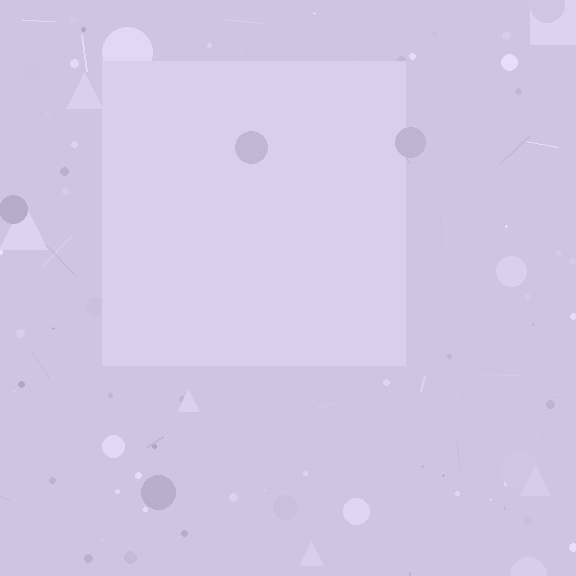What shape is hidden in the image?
A square is hidden in the image.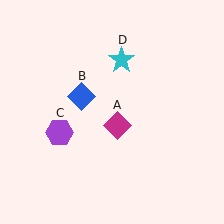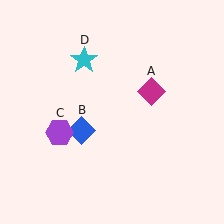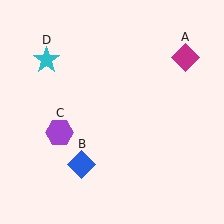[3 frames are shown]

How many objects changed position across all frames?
3 objects changed position: magenta diamond (object A), blue diamond (object B), cyan star (object D).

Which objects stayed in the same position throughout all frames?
Purple hexagon (object C) remained stationary.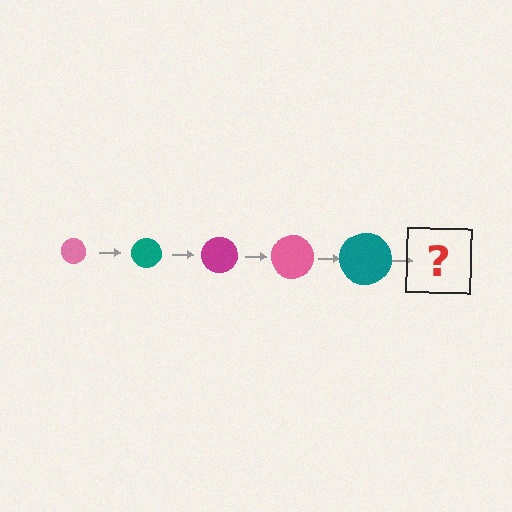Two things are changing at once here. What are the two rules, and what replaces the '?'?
The two rules are that the circle grows larger each step and the color cycles through pink, teal, and magenta. The '?' should be a magenta circle, larger than the previous one.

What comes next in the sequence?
The next element should be a magenta circle, larger than the previous one.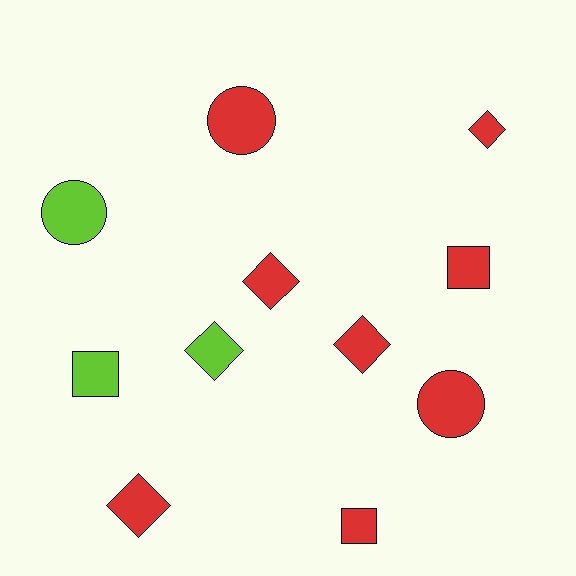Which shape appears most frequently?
Diamond, with 5 objects.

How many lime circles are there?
There is 1 lime circle.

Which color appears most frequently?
Red, with 8 objects.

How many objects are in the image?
There are 11 objects.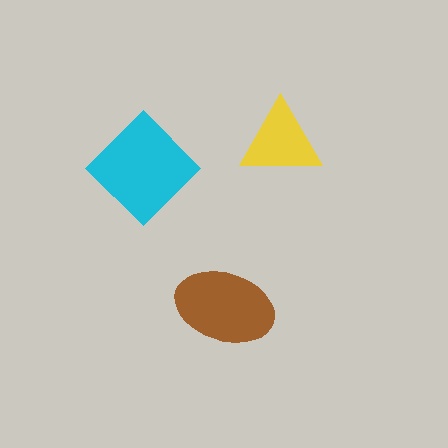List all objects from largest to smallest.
The cyan diamond, the brown ellipse, the yellow triangle.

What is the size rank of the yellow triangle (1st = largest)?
3rd.